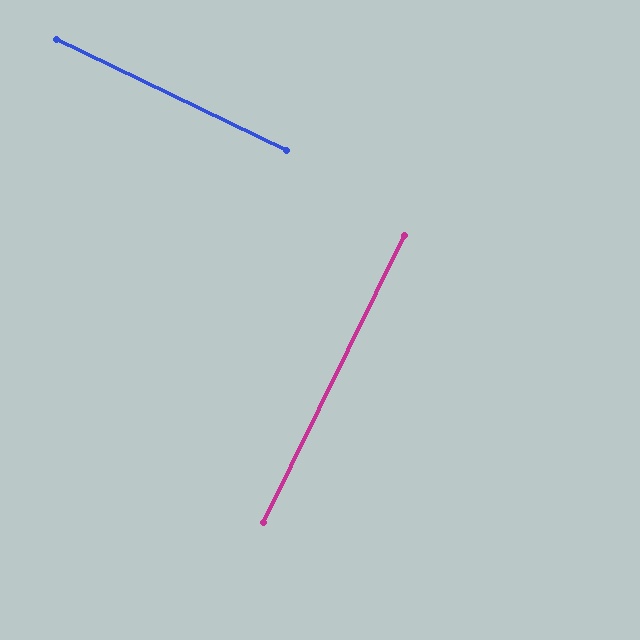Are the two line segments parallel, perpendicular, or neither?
Perpendicular — they meet at approximately 90°.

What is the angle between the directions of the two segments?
Approximately 90 degrees.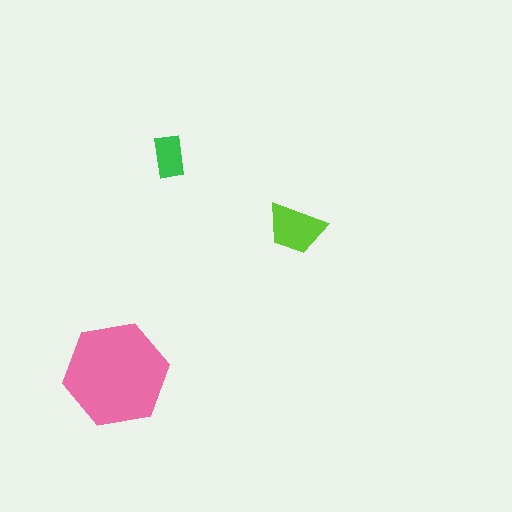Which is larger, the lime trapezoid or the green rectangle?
The lime trapezoid.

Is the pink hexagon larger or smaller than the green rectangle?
Larger.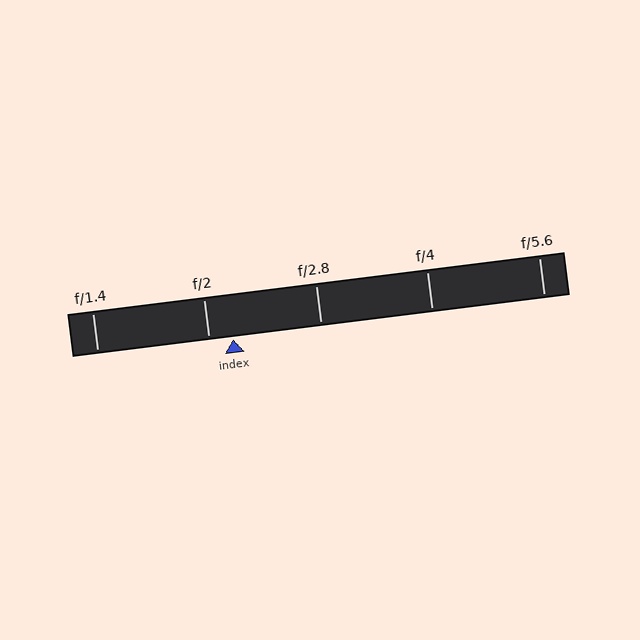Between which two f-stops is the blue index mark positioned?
The index mark is between f/2 and f/2.8.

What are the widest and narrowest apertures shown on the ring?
The widest aperture shown is f/1.4 and the narrowest is f/5.6.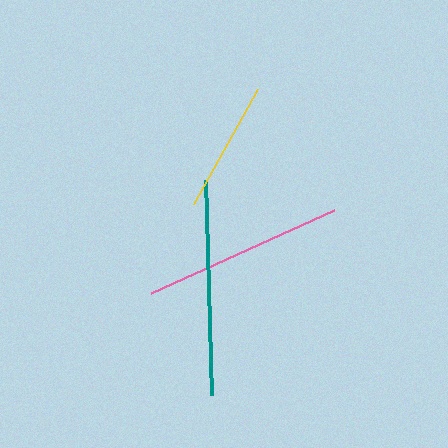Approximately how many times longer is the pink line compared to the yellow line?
The pink line is approximately 1.5 times the length of the yellow line.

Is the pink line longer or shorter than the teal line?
The teal line is longer than the pink line.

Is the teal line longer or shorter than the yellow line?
The teal line is longer than the yellow line.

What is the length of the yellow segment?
The yellow segment is approximately 132 pixels long.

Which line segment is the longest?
The teal line is the longest at approximately 215 pixels.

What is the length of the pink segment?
The pink segment is approximately 201 pixels long.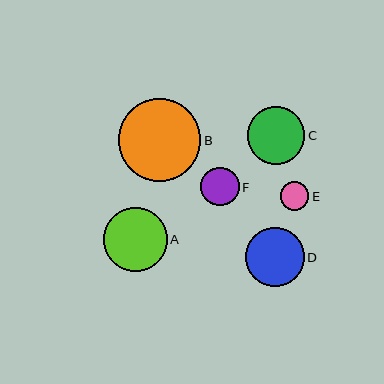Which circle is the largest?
Circle B is the largest with a size of approximately 83 pixels.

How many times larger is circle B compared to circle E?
Circle B is approximately 2.9 times the size of circle E.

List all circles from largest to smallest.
From largest to smallest: B, A, D, C, F, E.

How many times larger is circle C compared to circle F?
Circle C is approximately 1.5 times the size of circle F.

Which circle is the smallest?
Circle E is the smallest with a size of approximately 28 pixels.